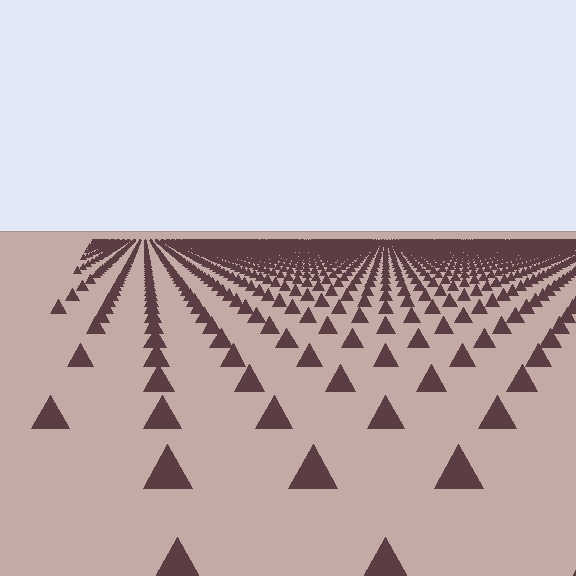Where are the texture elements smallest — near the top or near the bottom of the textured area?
Near the top.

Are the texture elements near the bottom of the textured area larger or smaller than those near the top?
Larger. Near the bottom, elements are closer to the viewer and appear at a bigger on-screen size.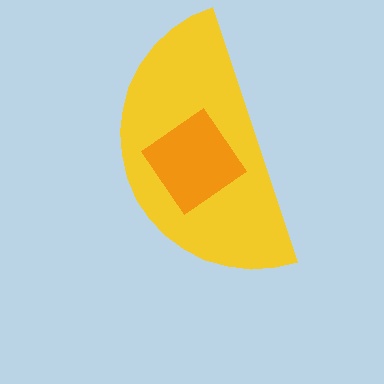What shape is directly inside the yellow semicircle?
The orange diamond.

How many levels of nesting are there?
2.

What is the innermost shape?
The orange diamond.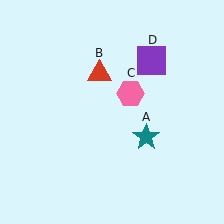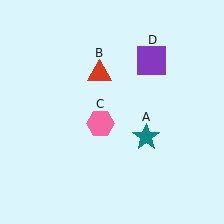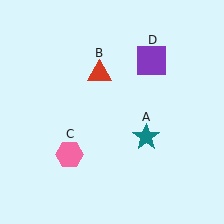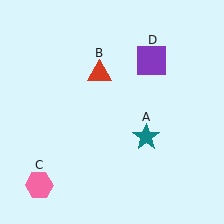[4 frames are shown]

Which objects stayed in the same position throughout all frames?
Teal star (object A) and red triangle (object B) and purple square (object D) remained stationary.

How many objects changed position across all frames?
1 object changed position: pink hexagon (object C).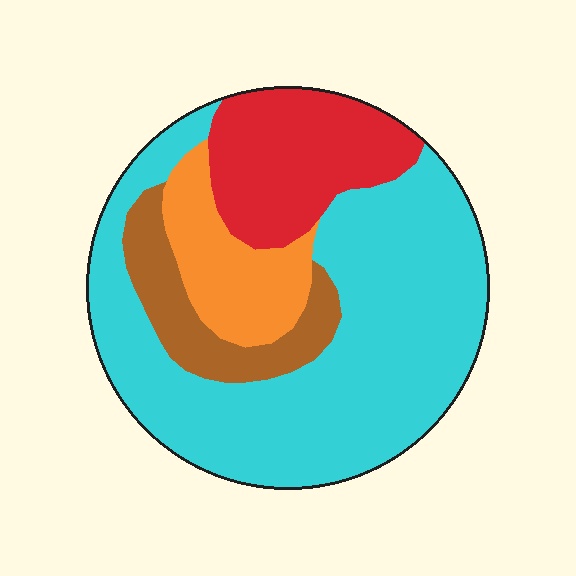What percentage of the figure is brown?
Brown takes up about one eighth (1/8) of the figure.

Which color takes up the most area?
Cyan, at roughly 55%.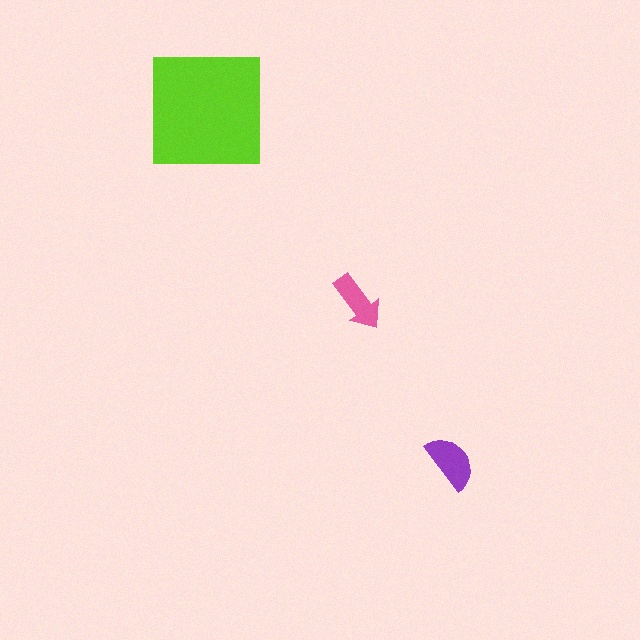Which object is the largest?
The lime square.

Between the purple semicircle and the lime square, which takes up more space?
The lime square.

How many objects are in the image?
There are 3 objects in the image.